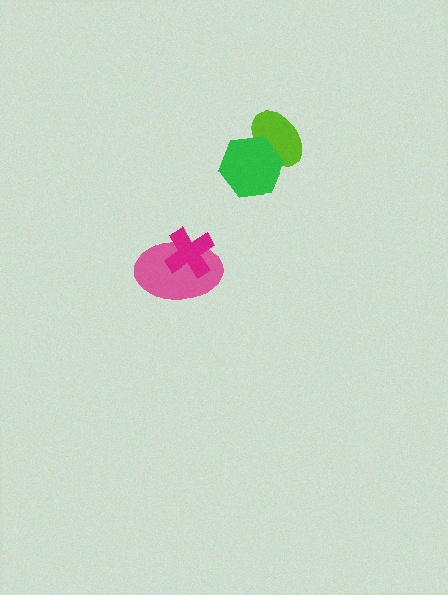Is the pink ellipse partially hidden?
Yes, it is partially covered by another shape.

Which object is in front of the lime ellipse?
The green hexagon is in front of the lime ellipse.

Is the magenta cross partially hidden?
No, no other shape covers it.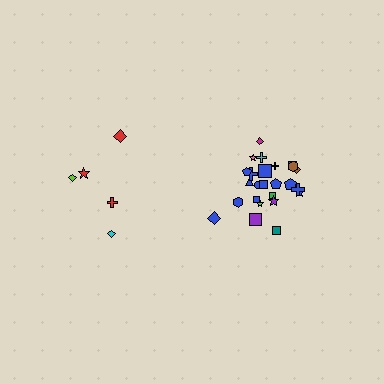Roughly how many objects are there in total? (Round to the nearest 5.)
Roughly 30 objects in total.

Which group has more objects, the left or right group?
The right group.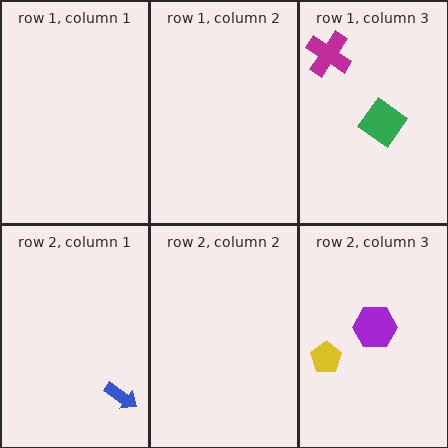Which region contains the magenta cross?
The row 1, column 3 region.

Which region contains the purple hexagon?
The row 2, column 3 region.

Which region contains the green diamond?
The row 1, column 3 region.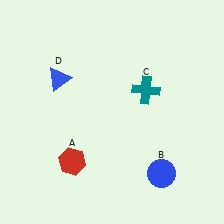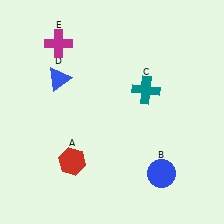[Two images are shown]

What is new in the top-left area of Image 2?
A magenta cross (E) was added in the top-left area of Image 2.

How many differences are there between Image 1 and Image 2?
There is 1 difference between the two images.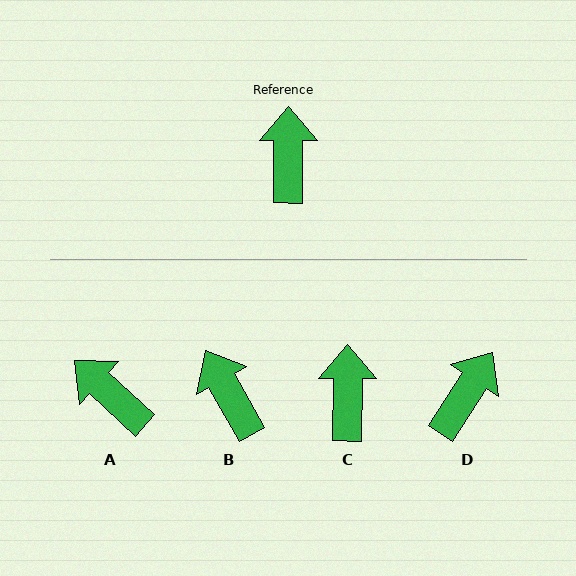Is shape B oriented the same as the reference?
No, it is off by about 29 degrees.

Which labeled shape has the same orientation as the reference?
C.